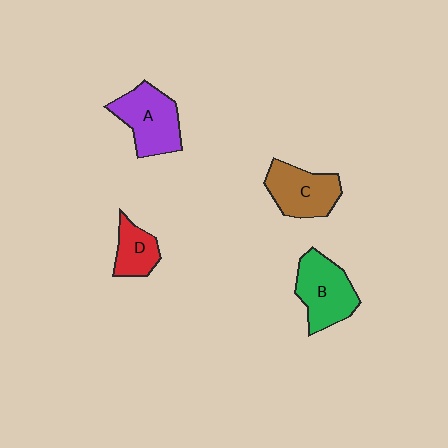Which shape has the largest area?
Shape B (green).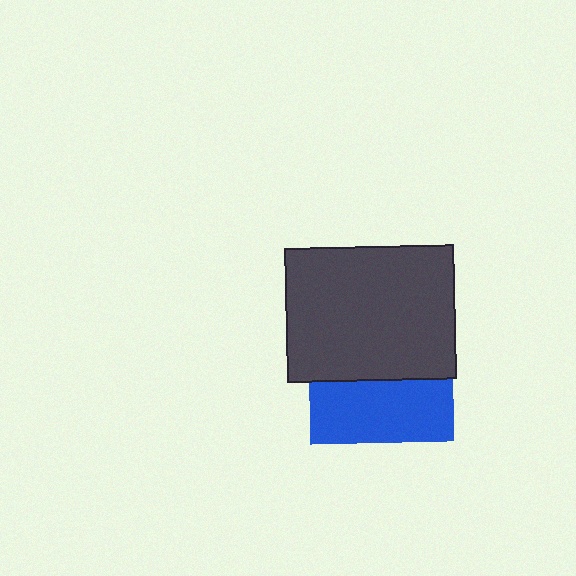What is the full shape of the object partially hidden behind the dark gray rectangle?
The partially hidden object is a blue square.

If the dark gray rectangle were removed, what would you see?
You would see the complete blue square.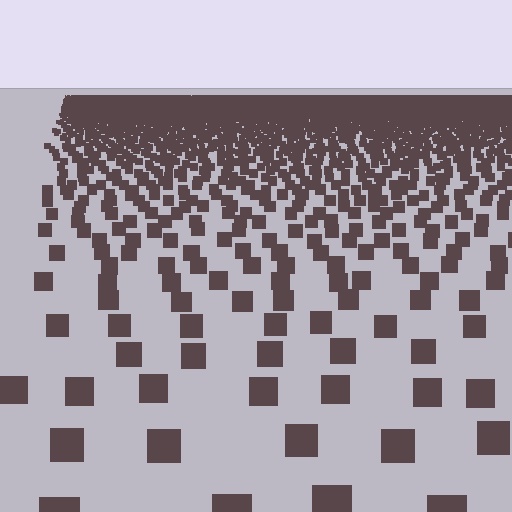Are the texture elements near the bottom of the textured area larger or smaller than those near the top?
Larger. Near the bottom, elements are closer to the viewer and appear at a bigger on-screen size.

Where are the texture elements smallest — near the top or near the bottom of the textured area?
Near the top.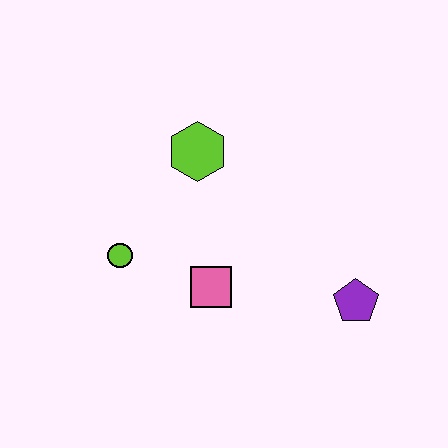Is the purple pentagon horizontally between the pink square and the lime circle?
No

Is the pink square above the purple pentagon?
Yes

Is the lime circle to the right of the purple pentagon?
No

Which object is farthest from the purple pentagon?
The lime circle is farthest from the purple pentagon.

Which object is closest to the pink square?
The lime circle is closest to the pink square.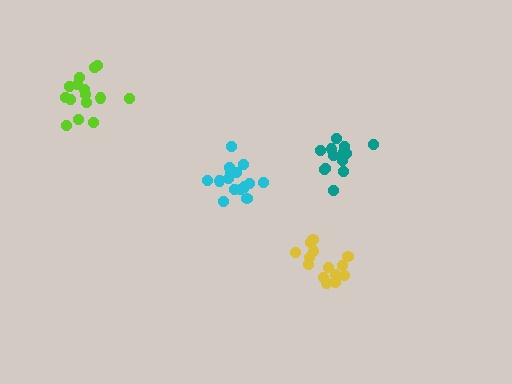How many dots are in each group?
Group 1: 15 dots, Group 2: 13 dots, Group 3: 15 dots, Group 4: 15 dots (58 total).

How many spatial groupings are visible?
There are 4 spatial groupings.